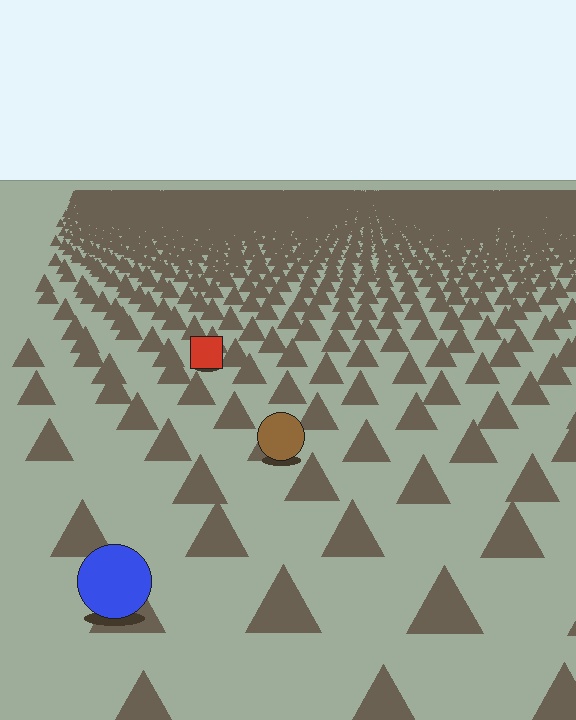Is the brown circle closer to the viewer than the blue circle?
No. The blue circle is closer — you can tell from the texture gradient: the ground texture is coarser near it.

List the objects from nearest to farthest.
From nearest to farthest: the blue circle, the brown circle, the red square.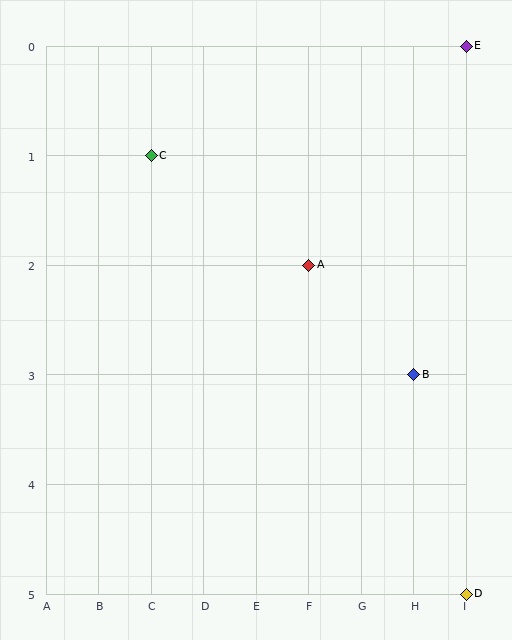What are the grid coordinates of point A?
Point A is at grid coordinates (F, 2).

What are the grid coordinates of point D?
Point D is at grid coordinates (I, 5).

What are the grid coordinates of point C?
Point C is at grid coordinates (C, 1).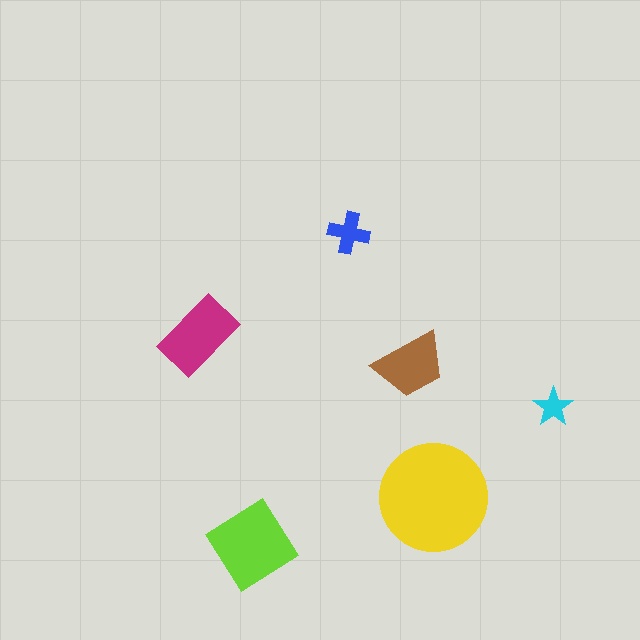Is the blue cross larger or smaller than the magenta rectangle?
Smaller.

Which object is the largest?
The yellow circle.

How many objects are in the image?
There are 6 objects in the image.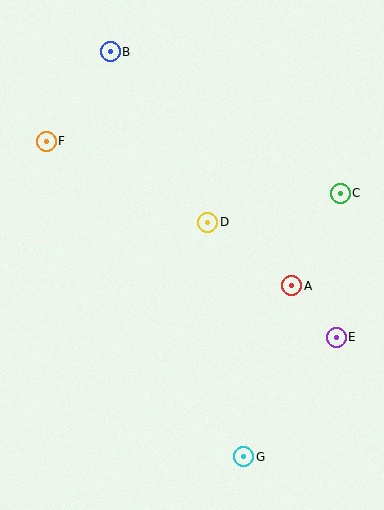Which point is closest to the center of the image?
Point D at (208, 222) is closest to the center.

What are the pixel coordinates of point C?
Point C is at (340, 193).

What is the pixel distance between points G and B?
The distance between G and B is 426 pixels.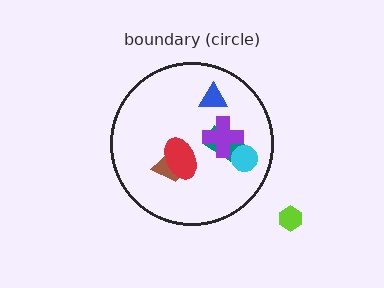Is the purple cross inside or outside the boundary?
Inside.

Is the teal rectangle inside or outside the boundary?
Inside.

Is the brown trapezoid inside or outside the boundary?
Inside.